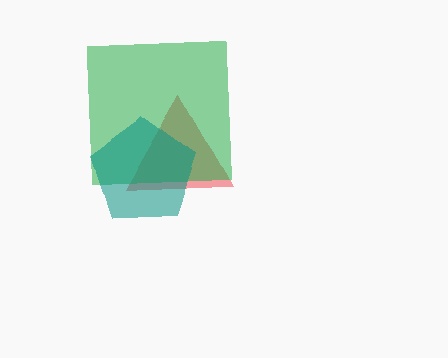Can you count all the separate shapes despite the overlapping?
Yes, there are 3 separate shapes.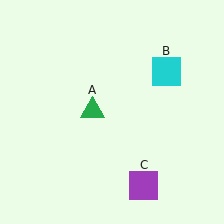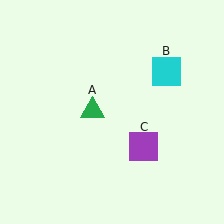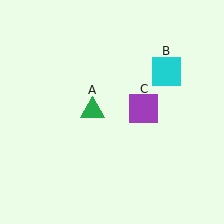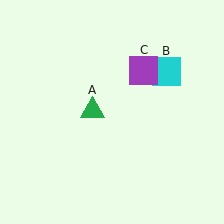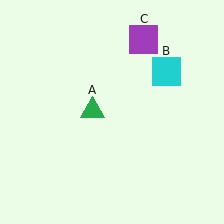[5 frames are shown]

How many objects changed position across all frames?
1 object changed position: purple square (object C).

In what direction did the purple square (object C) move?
The purple square (object C) moved up.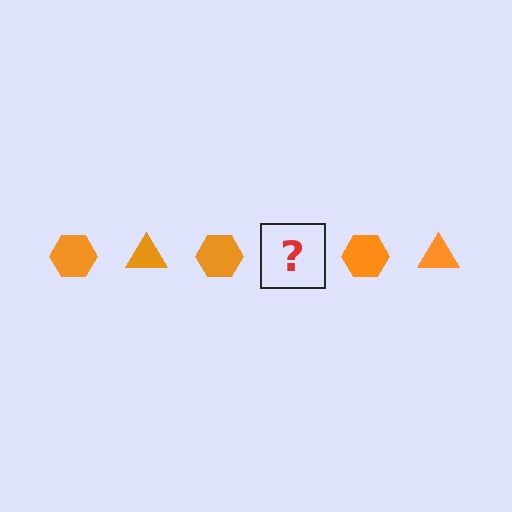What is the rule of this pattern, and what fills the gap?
The rule is that the pattern cycles through hexagon, triangle shapes in orange. The gap should be filled with an orange triangle.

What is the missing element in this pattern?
The missing element is an orange triangle.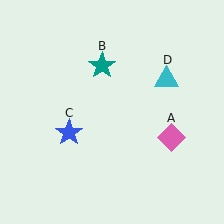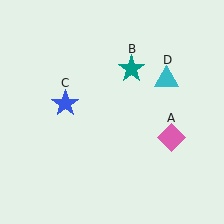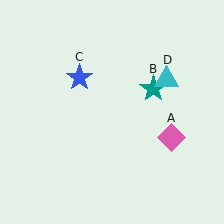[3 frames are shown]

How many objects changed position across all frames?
2 objects changed position: teal star (object B), blue star (object C).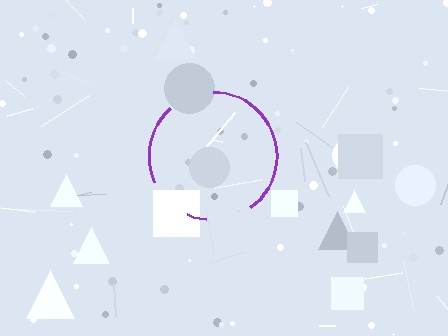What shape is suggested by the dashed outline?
The dashed outline suggests a circle.